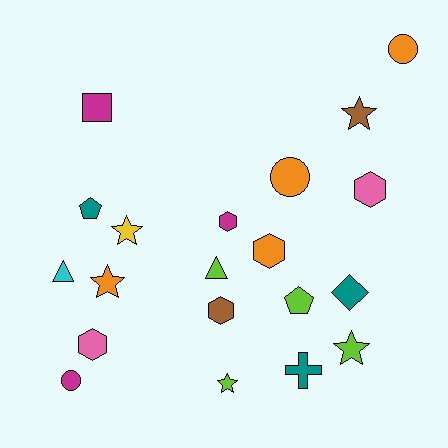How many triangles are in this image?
There are 2 triangles.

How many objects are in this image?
There are 20 objects.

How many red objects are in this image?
There are no red objects.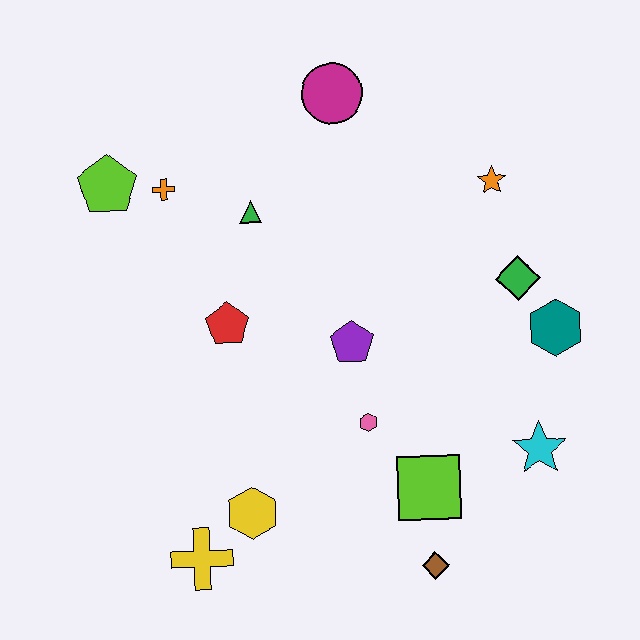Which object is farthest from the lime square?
The lime pentagon is farthest from the lime square.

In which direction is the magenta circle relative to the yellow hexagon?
The magenta circle is above the yellow hexagon.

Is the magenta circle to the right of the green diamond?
No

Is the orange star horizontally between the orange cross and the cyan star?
Yes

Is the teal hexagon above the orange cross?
No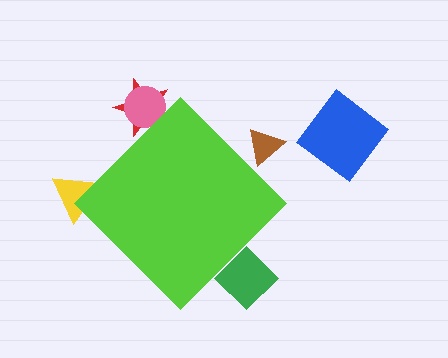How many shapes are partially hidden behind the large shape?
5 shapes are partially hidden.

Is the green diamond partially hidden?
Yes, the green diamond is partially hidden behind the lime diamond.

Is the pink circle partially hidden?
Yes, the pink circle is partially hidden behind the lime diamond.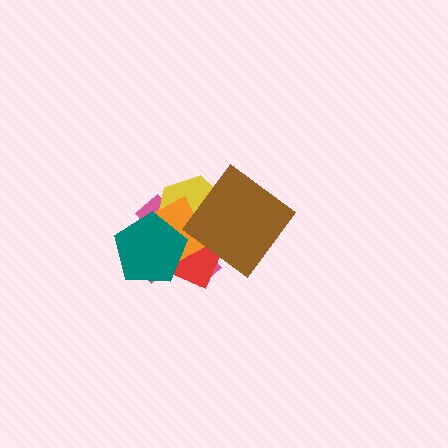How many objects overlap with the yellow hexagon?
5 objects overlap with the yellow hexagon.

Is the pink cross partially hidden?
Yes, it is partially covered by another shape.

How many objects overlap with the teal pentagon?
4 objects overlap with the teal pentagon.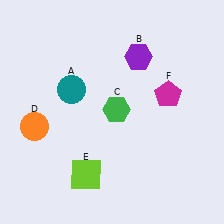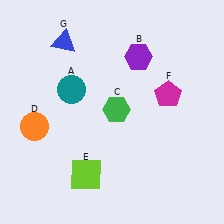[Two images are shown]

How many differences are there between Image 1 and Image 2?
There is 1 difference between the two images.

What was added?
A blue triangle (G) was added in Image 2.